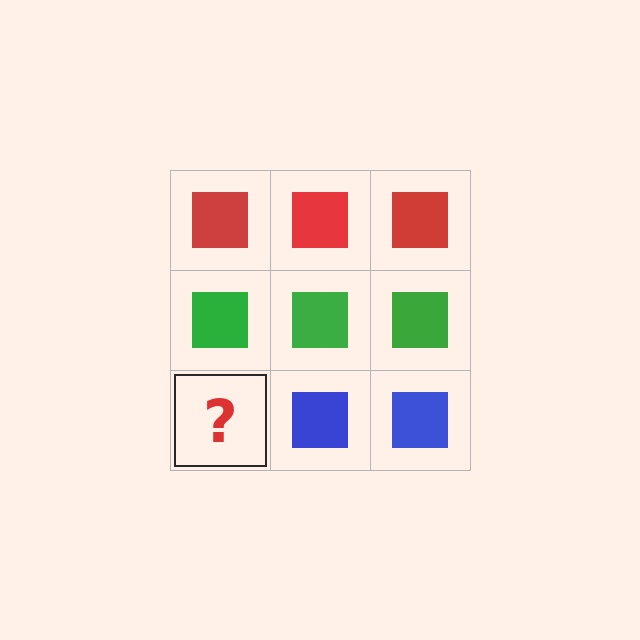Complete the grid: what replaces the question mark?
The question mark should be replaced with a blue square.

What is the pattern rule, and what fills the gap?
The rule is that each row has a consistent color. The gap should be filled with a blue square.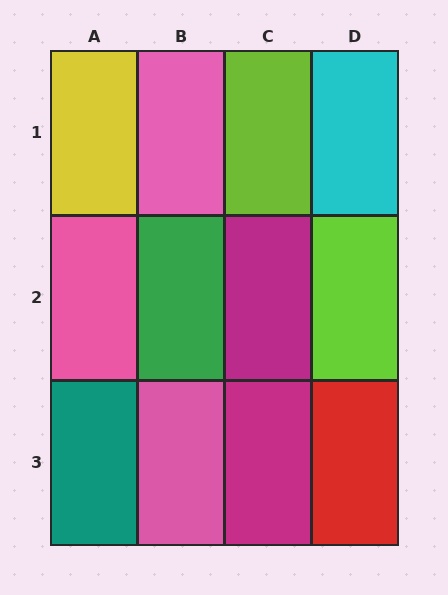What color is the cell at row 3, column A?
Teal.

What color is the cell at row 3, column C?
Magenta.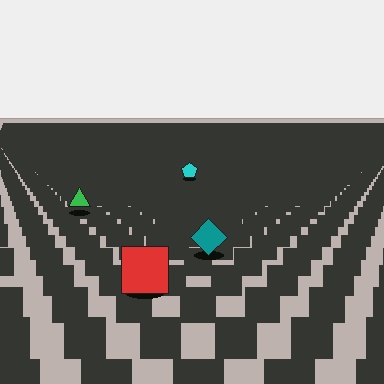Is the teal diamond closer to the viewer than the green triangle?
Yes. The teal diamond is closer — you can tell from the texture gradient: the ground texture is coarser near it.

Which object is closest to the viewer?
The red square is closest. The texture marks near it are larger and more spread out.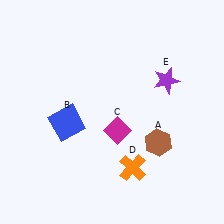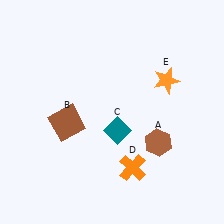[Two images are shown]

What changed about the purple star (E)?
In Image 1, E is purple. In Image 2, it changed to orange.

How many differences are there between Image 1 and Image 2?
There are 3 differences between the two images.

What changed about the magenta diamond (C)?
In Image 1, C is magenta. In Image 2, it changed to teal.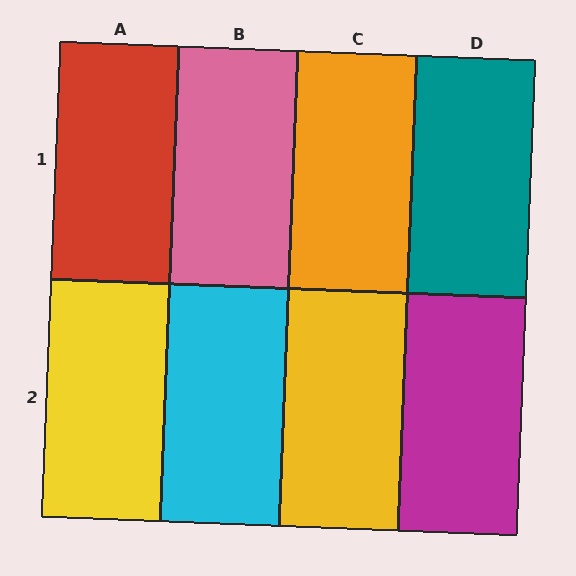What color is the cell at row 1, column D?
Teal.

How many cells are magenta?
1 cell is magenta.